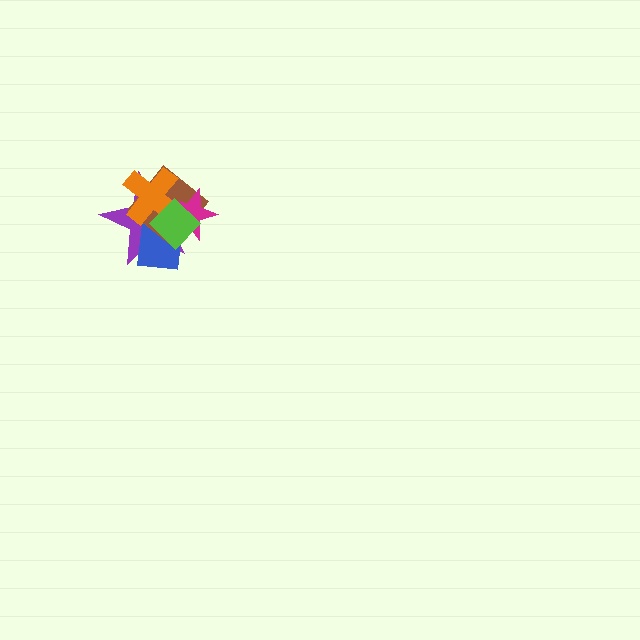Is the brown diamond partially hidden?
Yes, it is partially covered by another shape.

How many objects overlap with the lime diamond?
5 objects overlap with the lime diamond.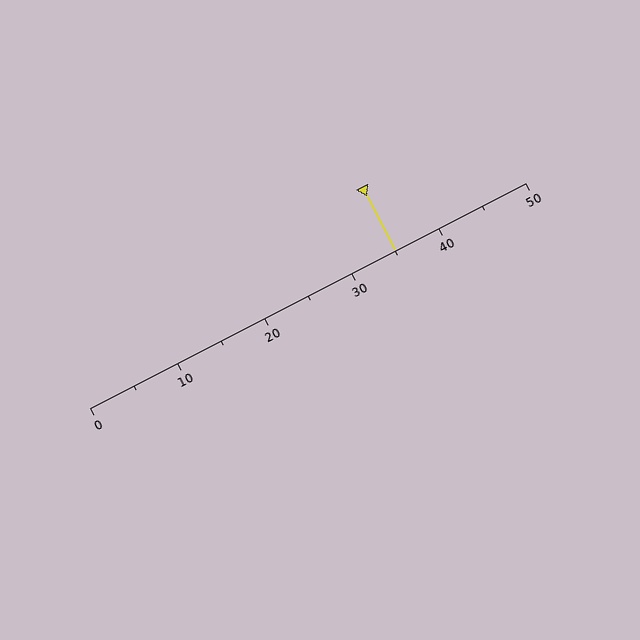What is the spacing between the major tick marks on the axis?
The major ticks are spaced 10 apart.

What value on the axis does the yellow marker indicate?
The marker indicates approximately 35.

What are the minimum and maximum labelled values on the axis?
The axis runs from 0 to 50.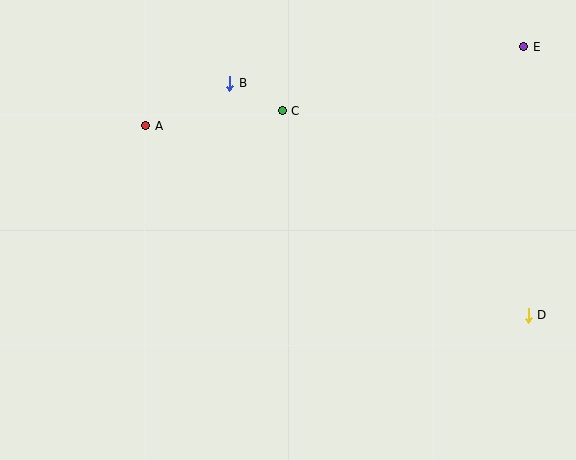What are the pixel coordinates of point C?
Point C is at (282, 111).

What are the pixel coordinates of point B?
Point B is at (230, 83).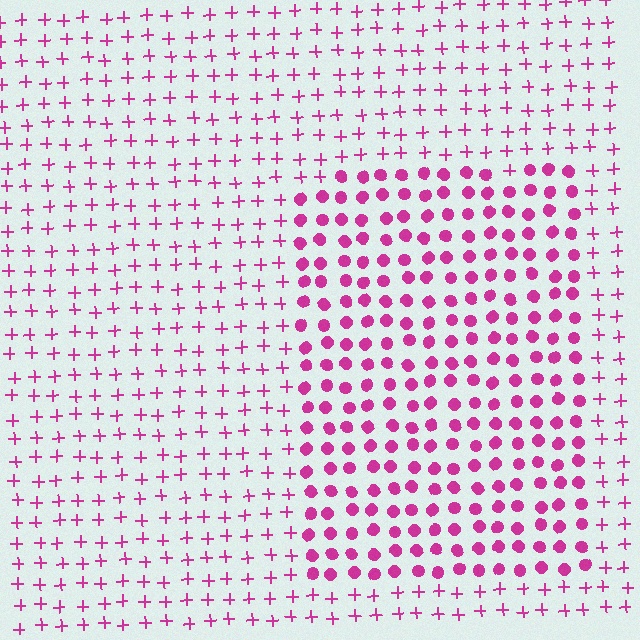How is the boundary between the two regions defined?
The boundary is defined by a change in element shape: circles inside vs. plus signs outside. All elements share the same color and spacing.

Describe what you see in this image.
The image is filled with small magenta elements arranged in a uniform grid. A rectangle-shaped region contains circles, while the surrounding area contains plus signs. The boundary is defined purely by the change in element shape.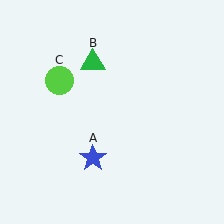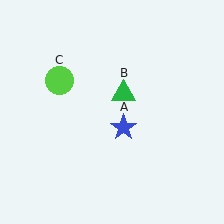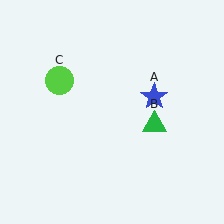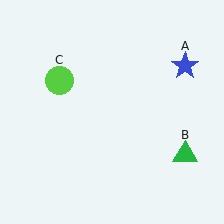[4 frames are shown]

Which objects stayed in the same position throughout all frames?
Lime circle (object C) remained stationary.